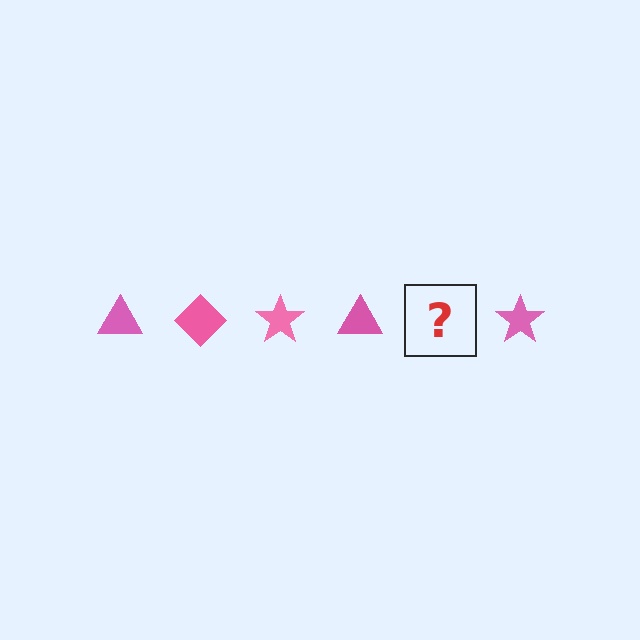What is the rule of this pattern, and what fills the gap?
The rule is that the pattern cycles through triangle, diamond, star shapes in pink. The gap should be filled with a pink diamond.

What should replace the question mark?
The question mark should be replaced with a pink diamond.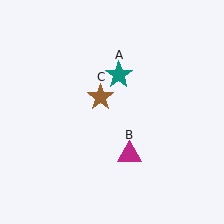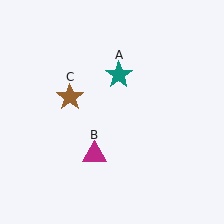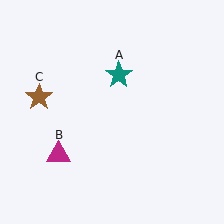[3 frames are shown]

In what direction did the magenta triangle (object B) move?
The magenta triangle (object B) moved left.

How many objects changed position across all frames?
2 objects changed position: magenta triangle (object B), brown star (object C).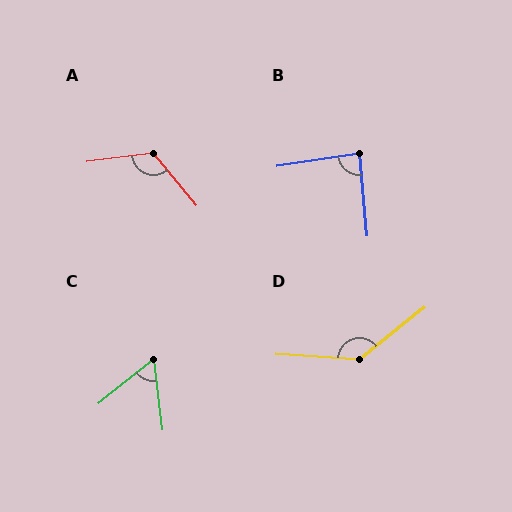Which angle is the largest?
D, at approximately 137 degrees.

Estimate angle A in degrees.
Approximately 122 degrees.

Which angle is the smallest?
C, at approximately 58 degrees.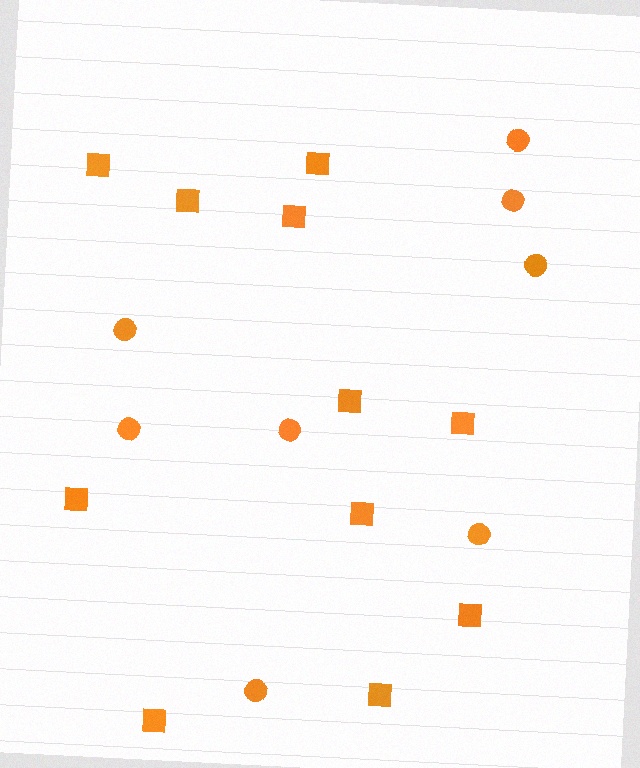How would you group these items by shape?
There are 2 groups: one group of squares (11) and one group of circles (8).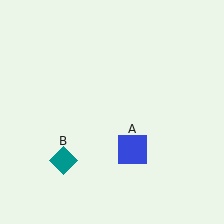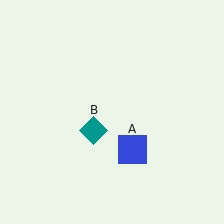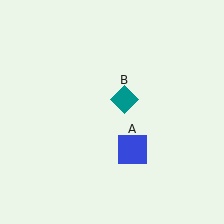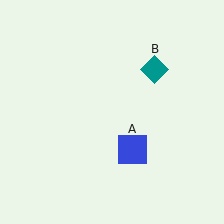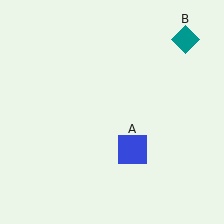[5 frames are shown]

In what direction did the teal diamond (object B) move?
The teal diamond (object B) moved up and to the right.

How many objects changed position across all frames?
1 object changed position: teal diamond (object B).